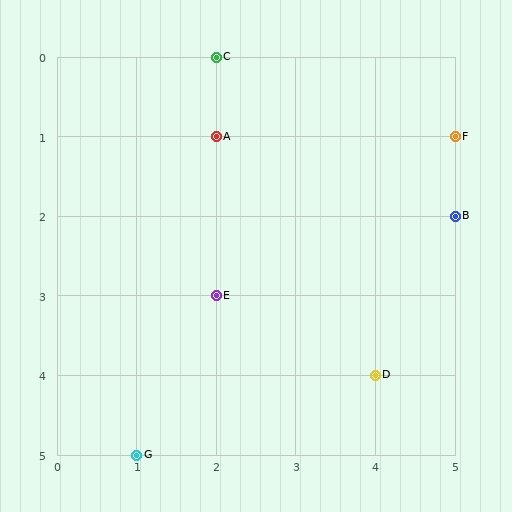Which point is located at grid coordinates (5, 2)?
Point B is at (5, 2).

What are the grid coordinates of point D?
Point D is at grid coordinates (4, 4).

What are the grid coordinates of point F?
Point F is at grid coordinates (5, 1).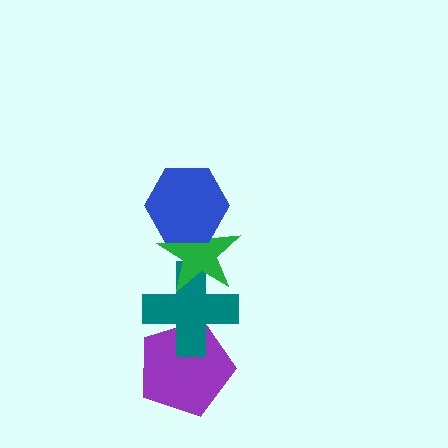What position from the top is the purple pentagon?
The purple pentagon is 4th from the top.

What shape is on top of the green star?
The blue hexagon is on top of the green star.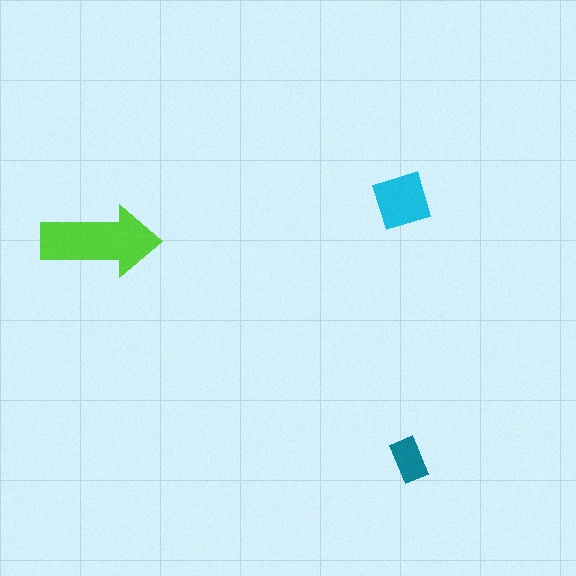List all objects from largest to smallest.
The lime arrow, the cyan diamond, the teal rectangle.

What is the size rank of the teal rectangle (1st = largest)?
3rd.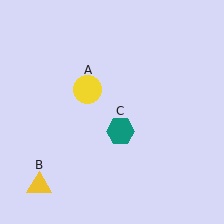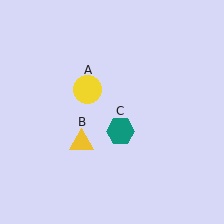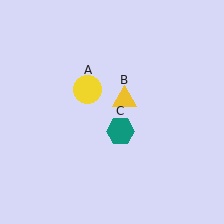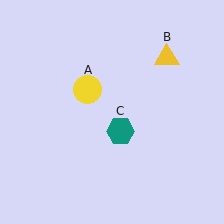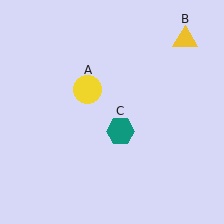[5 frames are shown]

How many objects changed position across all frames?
1 object changed position: yellow triangle (object B).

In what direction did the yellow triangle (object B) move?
The yellow triangle (object B) moved up and to the right.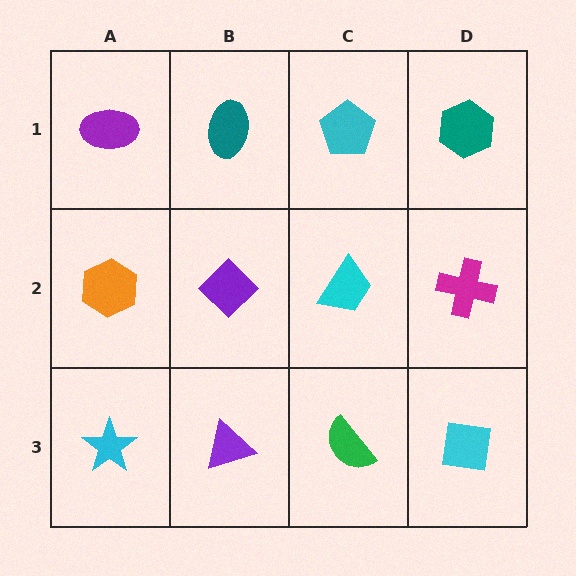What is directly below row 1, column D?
A magenta cross.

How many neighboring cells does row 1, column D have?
2.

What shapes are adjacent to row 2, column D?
A teal hexagon (row 1, column D), a cyan square (row 3, column D), a cyan trapezoid (row 2, column C).